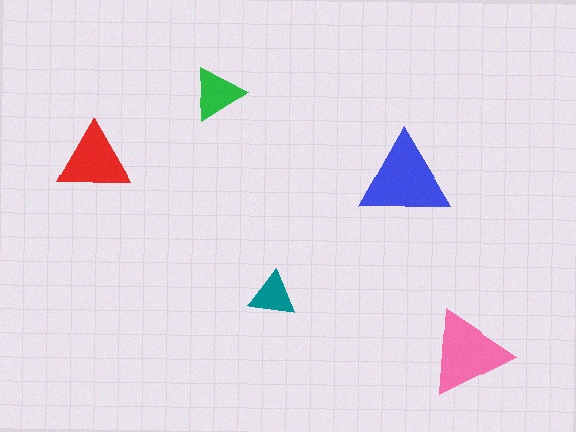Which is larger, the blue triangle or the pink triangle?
The blue one.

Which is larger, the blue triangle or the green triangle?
The blue one.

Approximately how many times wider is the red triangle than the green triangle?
About 1.5 times wider.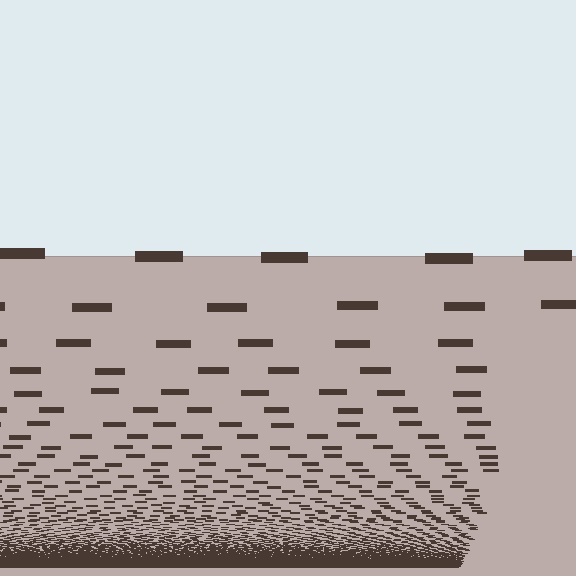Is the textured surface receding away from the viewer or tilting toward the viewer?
The surface appears to tilt toward the viewer. Texture elements get larger and sparser toward the top.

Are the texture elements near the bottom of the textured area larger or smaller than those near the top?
Smaller. The gradient is inverted — elements near the bottom are smaller and denser.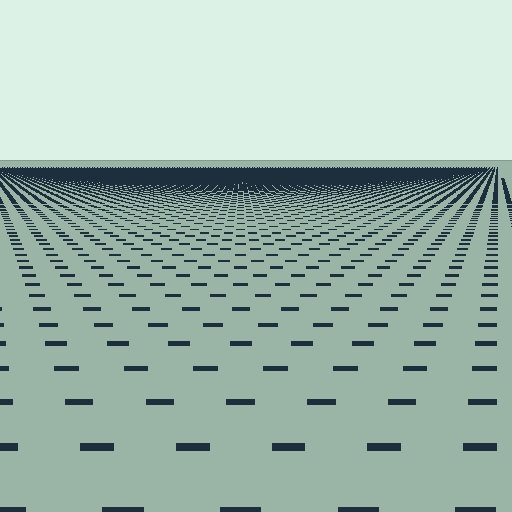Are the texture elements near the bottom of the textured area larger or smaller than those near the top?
Larger. Near the bottom, elements are closer to the viewer and appear at a bigger on-screen size.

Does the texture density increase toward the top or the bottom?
Density increases toward the top.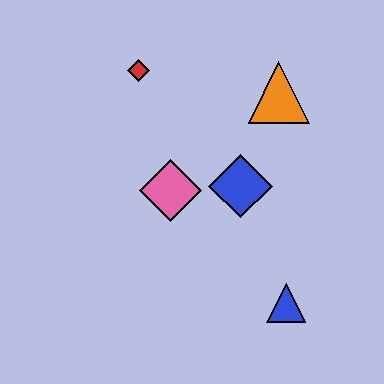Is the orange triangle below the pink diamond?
No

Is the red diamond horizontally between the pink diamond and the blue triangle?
No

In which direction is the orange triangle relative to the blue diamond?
The orange triangle is above the blue diamond.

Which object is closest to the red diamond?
The pink diamond is closest to the red diamond.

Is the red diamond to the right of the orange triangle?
No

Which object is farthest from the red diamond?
The blue triangle is farthest from the red diamond.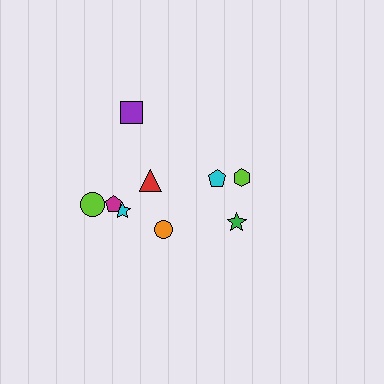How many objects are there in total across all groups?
There are 9 objects.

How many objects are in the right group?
There are 3 objects.